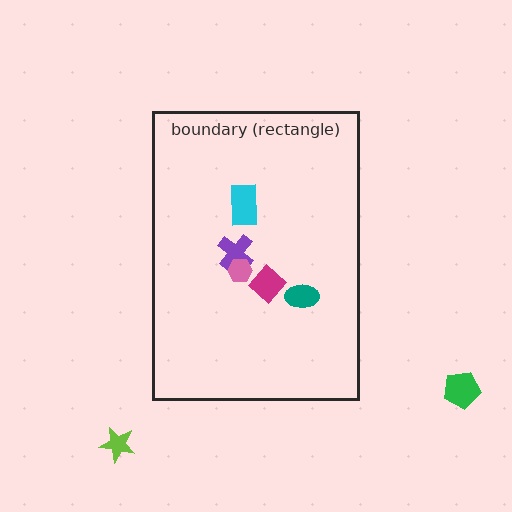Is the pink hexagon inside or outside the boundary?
Inside.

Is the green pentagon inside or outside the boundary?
Outside.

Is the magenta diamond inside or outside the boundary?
Inside.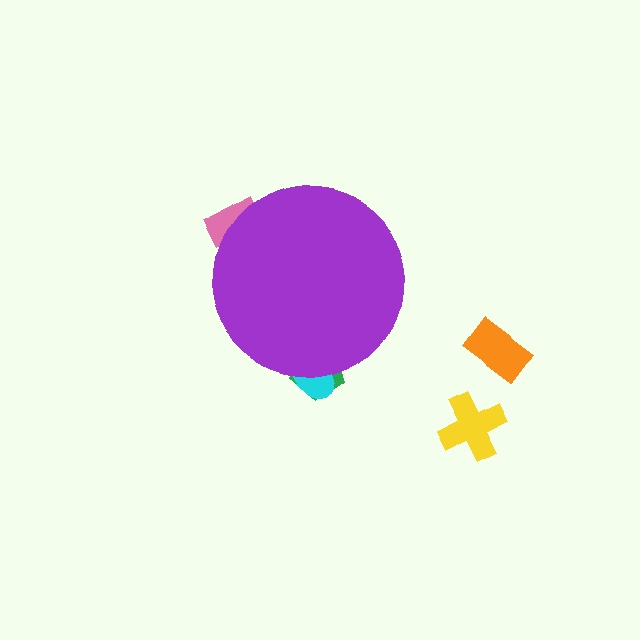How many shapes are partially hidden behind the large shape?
3 shapes are partially hidden.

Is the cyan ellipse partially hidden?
Yes, the cyan ellipse is partially hidden behind the purple circle.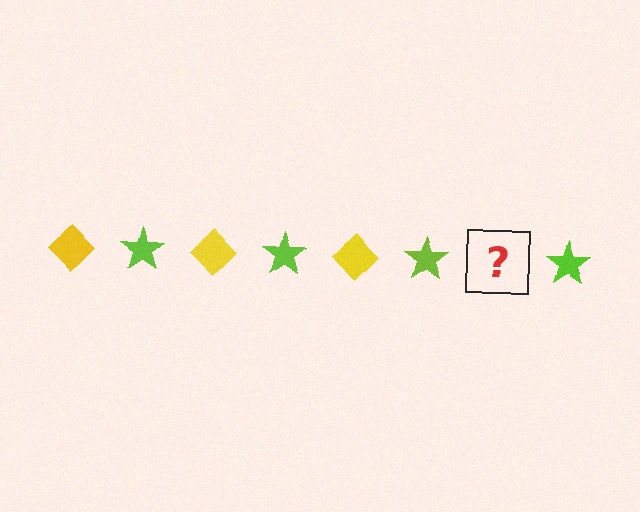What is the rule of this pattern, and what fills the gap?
The rule is that the pattern alternates between yellow diamond and lime star. The gap should be filled with a yellow diamond.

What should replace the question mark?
The question mark should be replaced with a yellow diamond.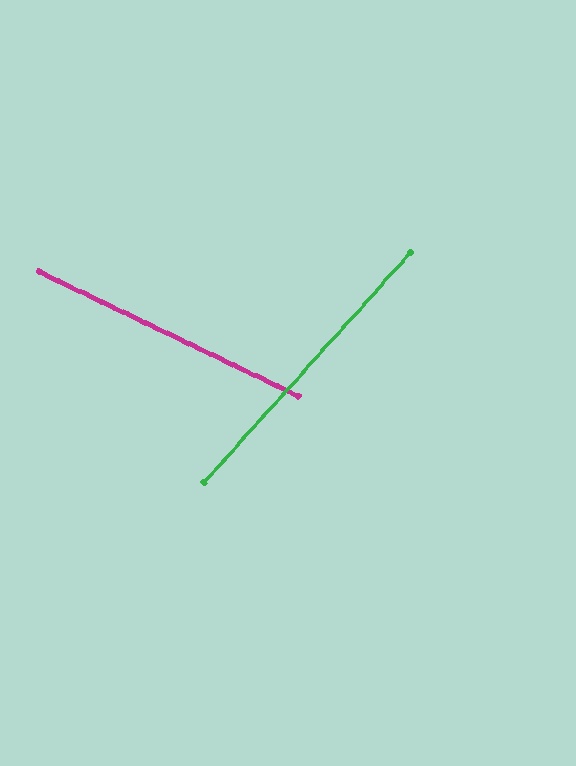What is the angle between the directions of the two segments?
Approximately 74 degrees.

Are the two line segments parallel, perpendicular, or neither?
Neither parallel nor perpendicular — they differ by about 74°.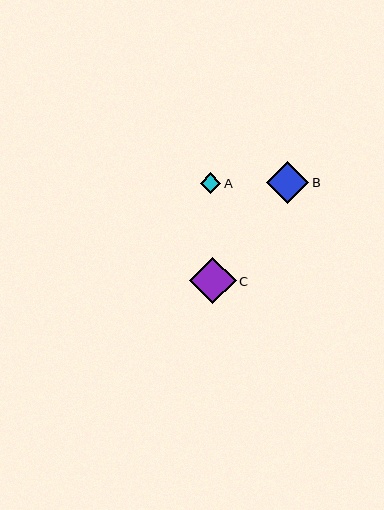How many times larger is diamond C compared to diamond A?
Diamond C is approximately 2.3 times the size of diamond A.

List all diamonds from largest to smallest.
From largest to smallest: C, B, A.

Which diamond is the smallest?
Diamond A is the smallest with a size of approximately 20 pixels.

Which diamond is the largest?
Diamond C is the largest with a size of approximately 46 pixels.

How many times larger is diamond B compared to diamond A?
Diamond B is approximately 2.1 times the size of diamond A.